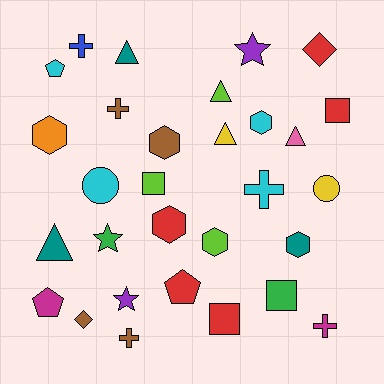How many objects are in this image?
There are 30 objects.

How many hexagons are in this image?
There are 6 hexagons.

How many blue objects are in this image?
There is 1 blue object.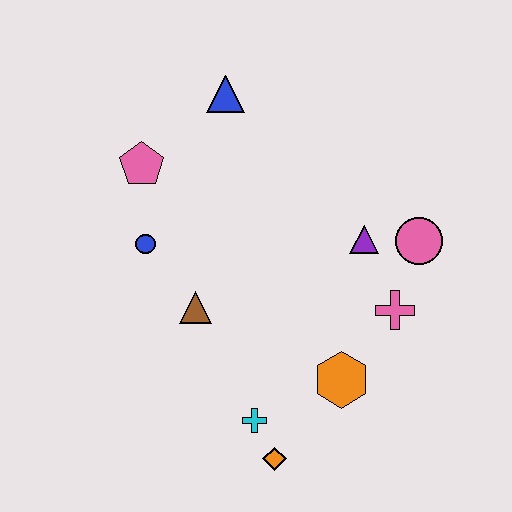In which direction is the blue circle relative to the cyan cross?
The blue circle is above the cyan cross.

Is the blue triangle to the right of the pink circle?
No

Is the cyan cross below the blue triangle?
Yes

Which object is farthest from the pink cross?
The pink pentagon is farthest from the pink cross.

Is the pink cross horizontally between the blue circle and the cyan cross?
No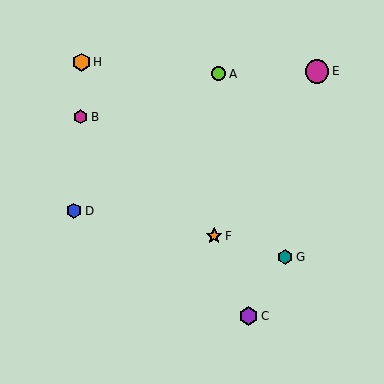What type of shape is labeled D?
Shape D is a blue hexagon.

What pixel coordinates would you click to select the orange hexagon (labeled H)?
Click at (81, 62) to select the orange hexagon H.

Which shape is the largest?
The magenta circle (labeled E) is the largest.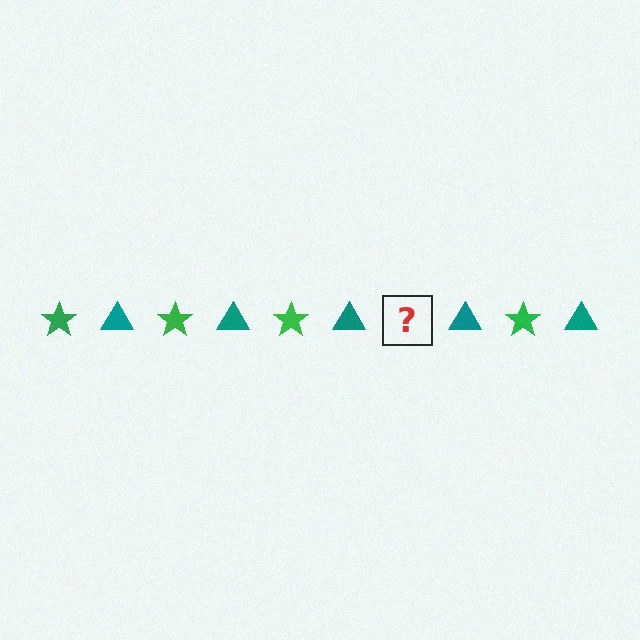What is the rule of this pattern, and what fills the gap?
The rule is that the pattern alternates between green star and teal triangle. The gap should be filled with a green star.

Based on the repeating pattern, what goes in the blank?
The blank should be a green star.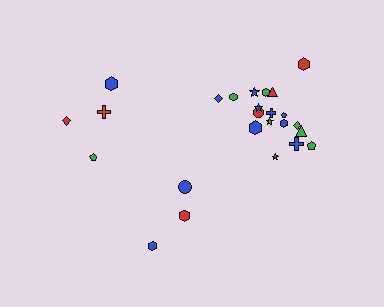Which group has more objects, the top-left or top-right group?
The top-right group.